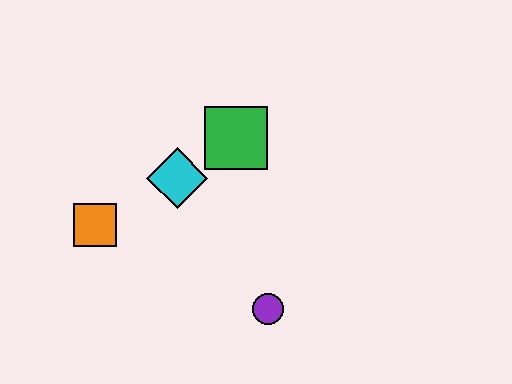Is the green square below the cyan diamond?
No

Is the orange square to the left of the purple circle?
Yes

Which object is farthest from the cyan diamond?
The purple circle is farthest from the cyan diamond.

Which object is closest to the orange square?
The cyan diamond is closest to the orange square.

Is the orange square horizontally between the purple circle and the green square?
No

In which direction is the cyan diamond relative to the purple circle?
The cyan diamond is above the purple circle.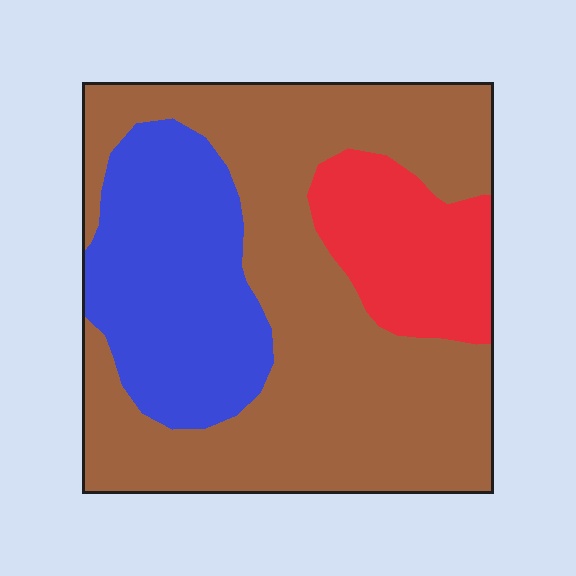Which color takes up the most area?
Brown, at roughly 60%.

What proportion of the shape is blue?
Blue covers about 25% of the shape.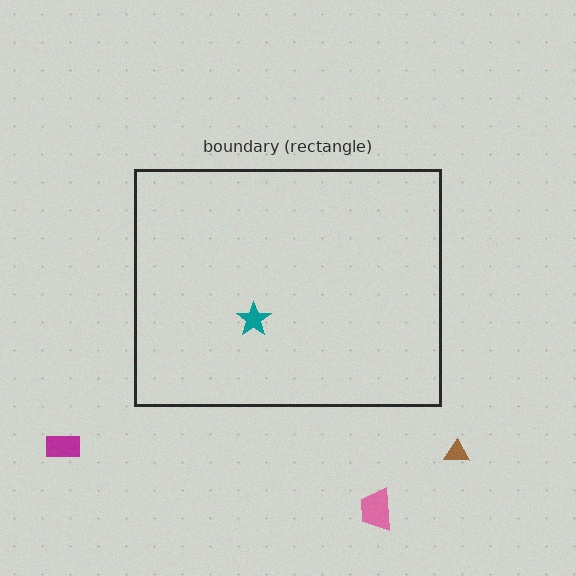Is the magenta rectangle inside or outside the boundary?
Outside.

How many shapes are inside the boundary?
1 inside, 3 outside.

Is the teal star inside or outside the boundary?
Inside.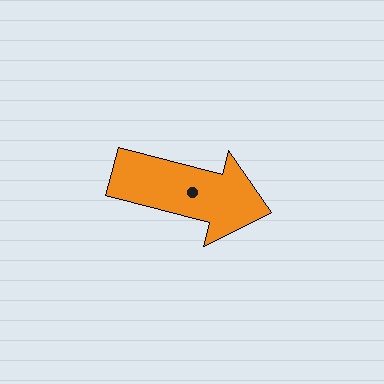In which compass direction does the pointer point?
East.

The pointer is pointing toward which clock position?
Roughly 3 o'clock.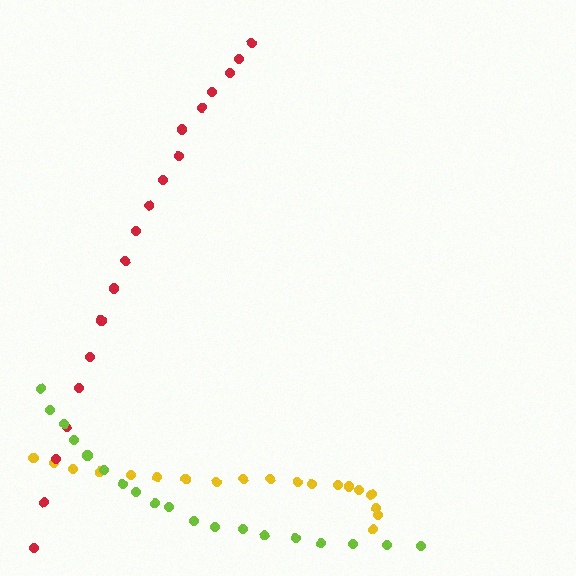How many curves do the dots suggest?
There are 3 distinct paths.